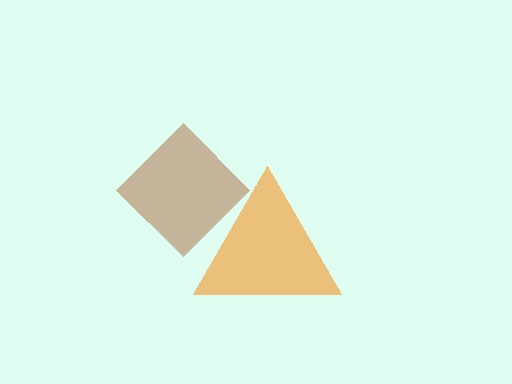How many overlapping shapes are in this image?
There are 2 overlapping shapes in the image.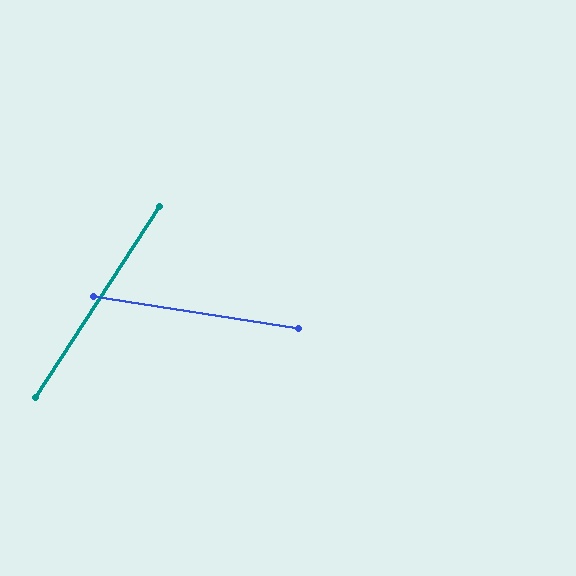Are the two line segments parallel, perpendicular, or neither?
Neither parallel nor perpendicular — they differ by about 66°.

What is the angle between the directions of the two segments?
Approximately 66 degrees.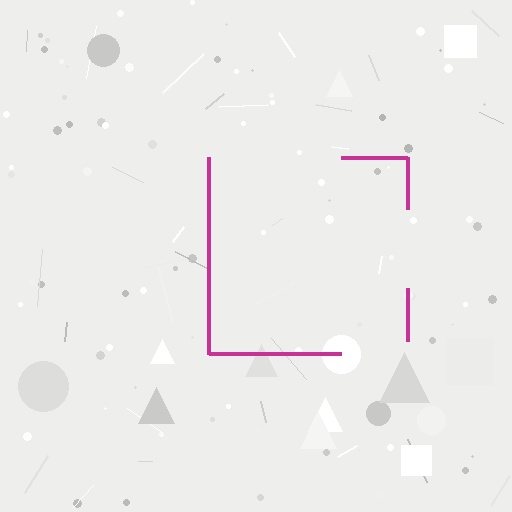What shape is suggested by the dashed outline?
The dashed outline suggests a square.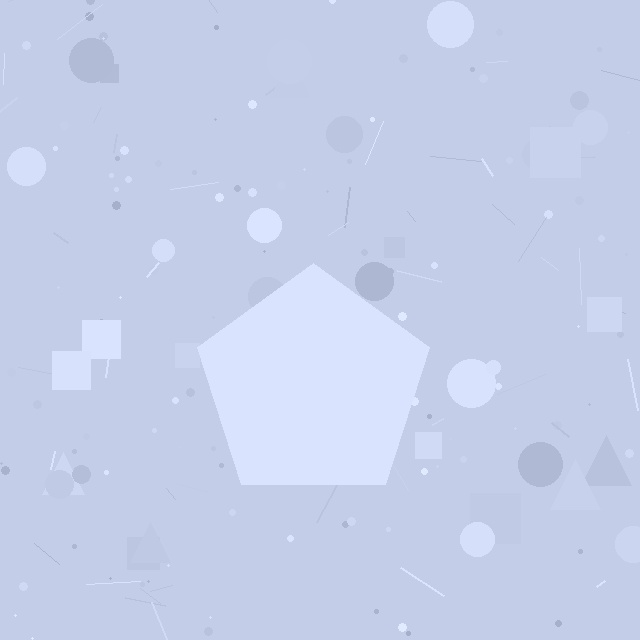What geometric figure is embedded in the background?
A pentagon is embedded in the background.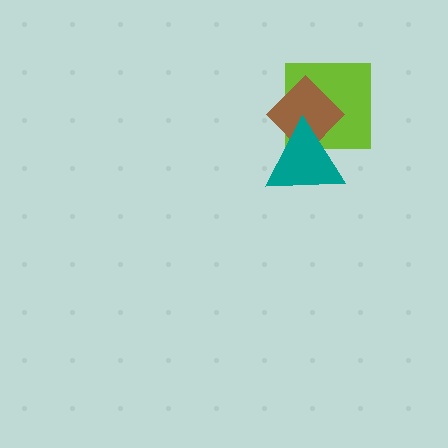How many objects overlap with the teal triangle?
2 objects overlap with the teal triangle.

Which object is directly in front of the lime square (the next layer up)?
The brown diamond is directly in front of the lime square.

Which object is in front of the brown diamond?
The teal triangle is in front of the brown diamond.